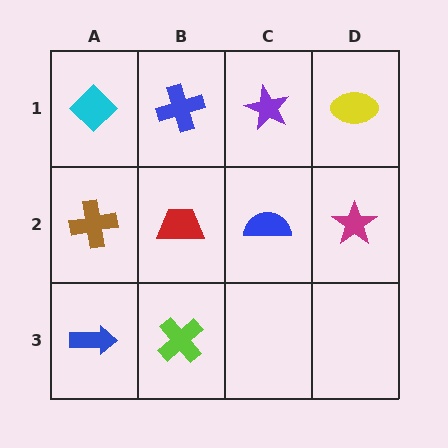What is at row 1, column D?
A yellow ellipse.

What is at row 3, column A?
A blue arrow.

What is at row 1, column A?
A cyan diamond.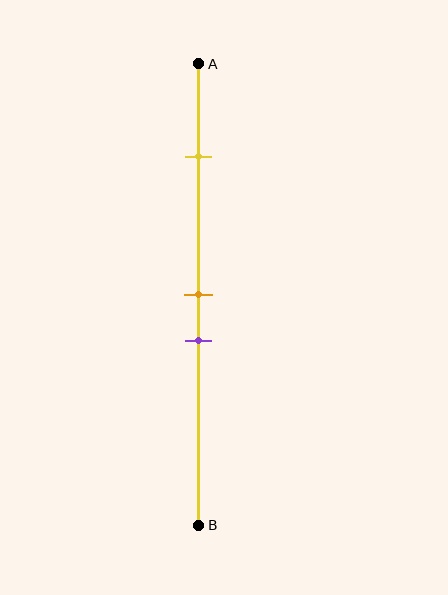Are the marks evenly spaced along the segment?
No, the marks are not evenly spaced.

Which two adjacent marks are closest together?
The orange and purple marks are the closest adjacent pair.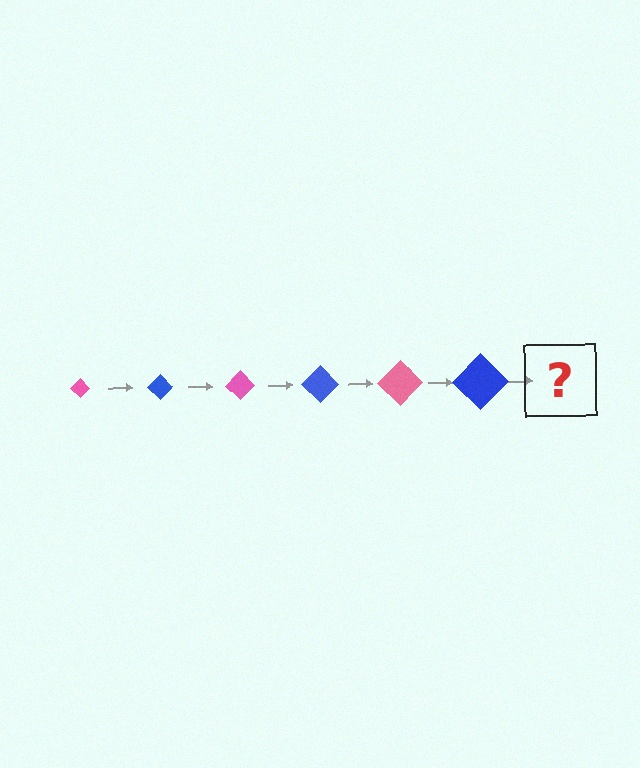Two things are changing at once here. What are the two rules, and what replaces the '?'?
The two rules are that the diamond grows larger each step and the color cycles through pink and blue. The '?' should be a pink diamond, larger than the previous one.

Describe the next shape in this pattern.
It should be a pink diamond, larger than the previous one.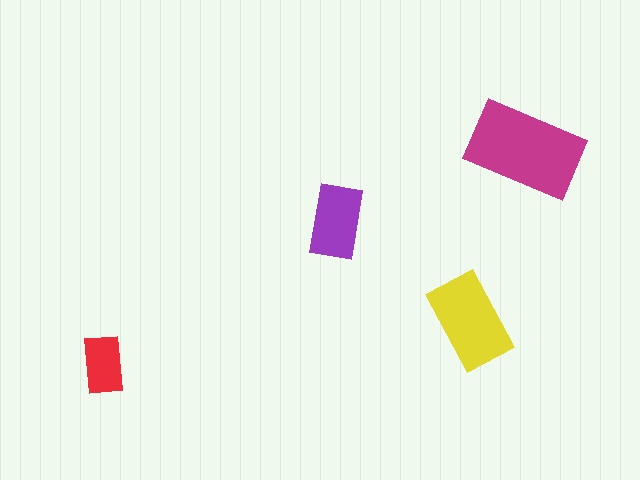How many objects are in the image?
There are 4 objects in the image.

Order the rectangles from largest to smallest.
the magenta one, the yellow one, the purple one, the red one.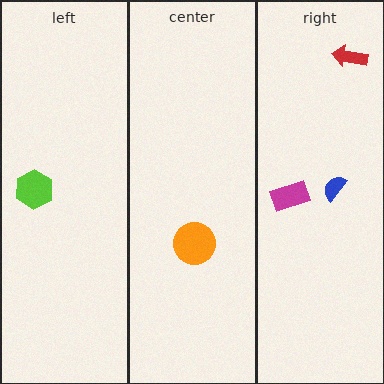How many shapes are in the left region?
1.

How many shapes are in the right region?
3.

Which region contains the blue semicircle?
The right region.